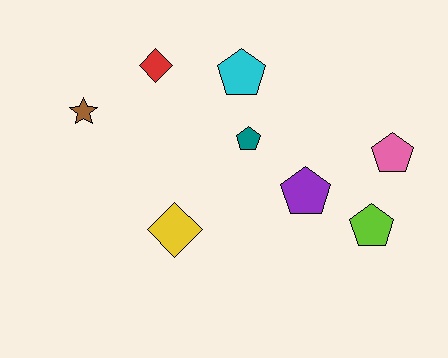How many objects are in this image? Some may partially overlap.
There are 8 objects.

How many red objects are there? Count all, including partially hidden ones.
There is 1 red object.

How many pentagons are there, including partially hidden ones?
There are 5 pentagons.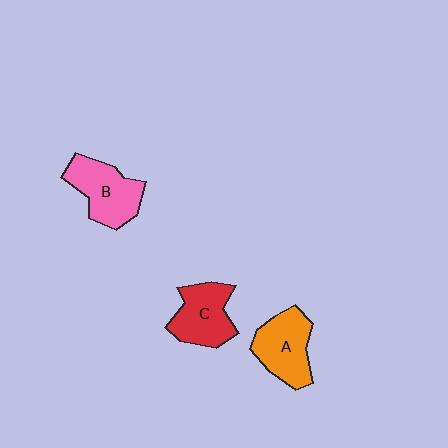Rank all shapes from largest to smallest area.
From largest to smallest: B (pink), A (orange), C (red).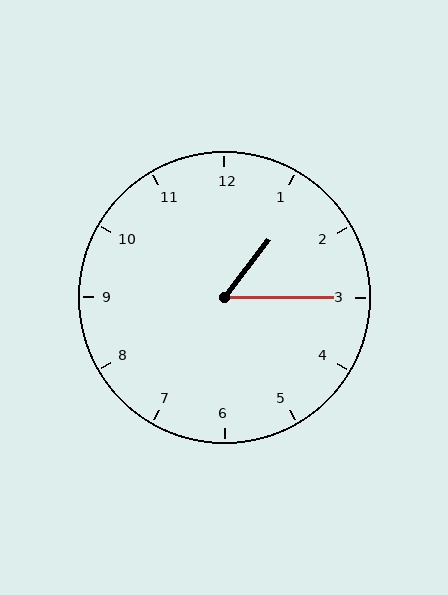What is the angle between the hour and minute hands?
Approximately 52 degrees.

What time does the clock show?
1:15.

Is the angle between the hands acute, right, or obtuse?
It is acute.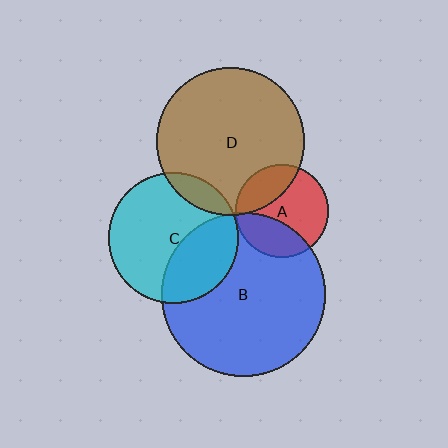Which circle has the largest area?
Circle B (blue).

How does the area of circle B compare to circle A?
Approximately 3.1 times.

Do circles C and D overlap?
Yes.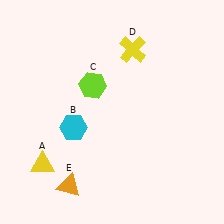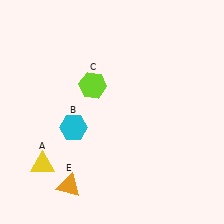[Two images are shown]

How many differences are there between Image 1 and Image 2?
There is 1 difference between the two images.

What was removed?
The yellow cross (D) was removed in Image 2.